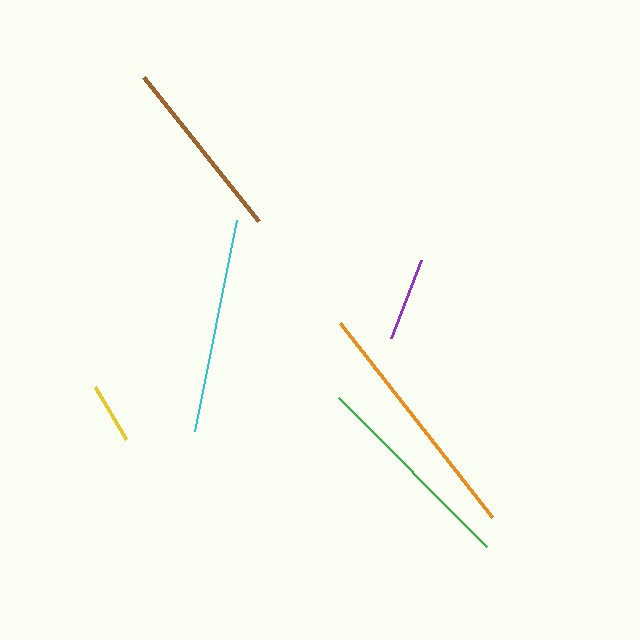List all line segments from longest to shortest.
From longest to shortest: orange, cyan, green, brown, purple, yellow.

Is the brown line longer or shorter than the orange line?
The orange line is longer than the brown line.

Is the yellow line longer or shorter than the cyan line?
The cyan line is longer than the yellow line.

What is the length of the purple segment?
The purple segment is approximately 83 pixels long.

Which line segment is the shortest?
The yellow line is the shortest at approximately 61 pixels.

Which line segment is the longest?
The orange line is the longest at approximately 247 pixels.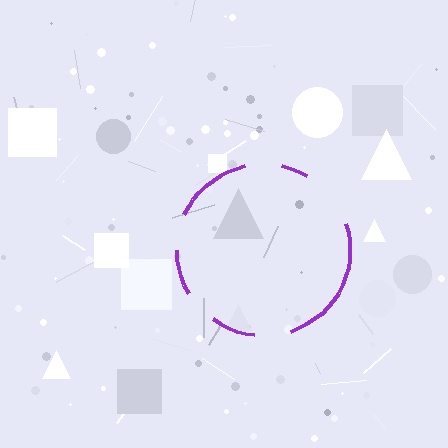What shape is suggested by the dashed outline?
The dashed outline suggests a circle.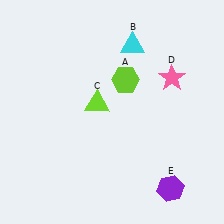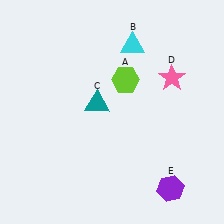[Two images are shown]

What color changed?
The triangle (C) changed from lime in Image 1 to teal in Image 2.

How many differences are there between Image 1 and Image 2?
There is 1 difference between the two images.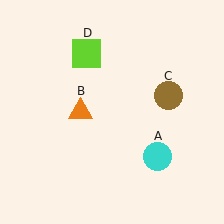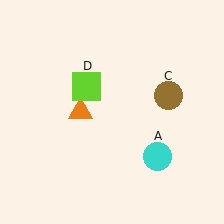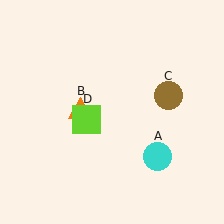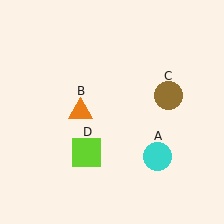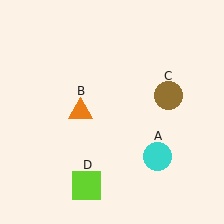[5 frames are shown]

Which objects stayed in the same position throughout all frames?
Cyan circle (object A) and orange triangle (object B) and brown circle (object C) remained stationary.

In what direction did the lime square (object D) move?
The lime square (object D) moved down.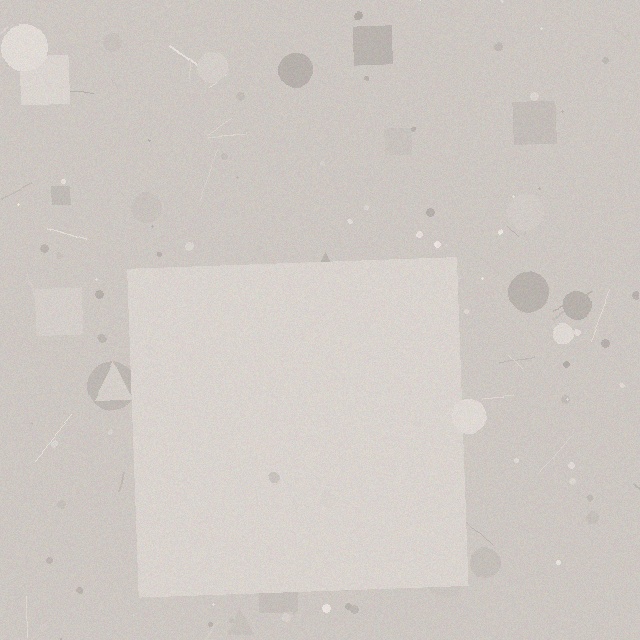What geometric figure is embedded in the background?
A square is embedded in the background.